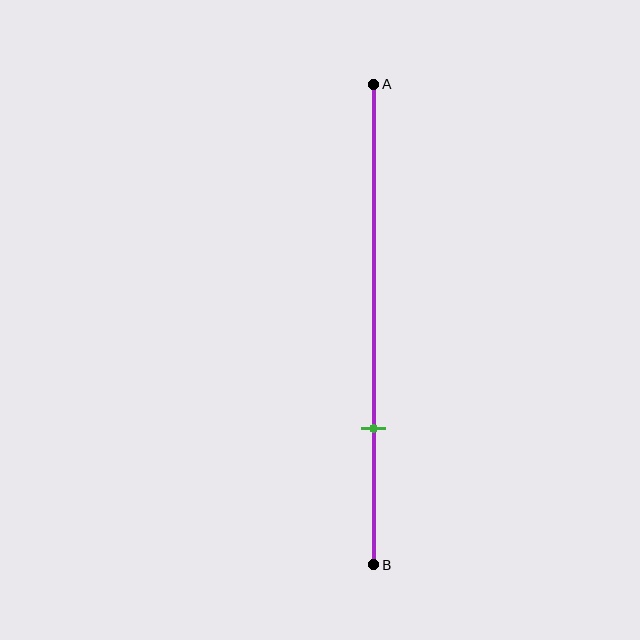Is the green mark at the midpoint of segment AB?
No, the mark is at about 70% from A, not at the 50% midpoint.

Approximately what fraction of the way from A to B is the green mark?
The green mark is approximately 70% of the way from A to B.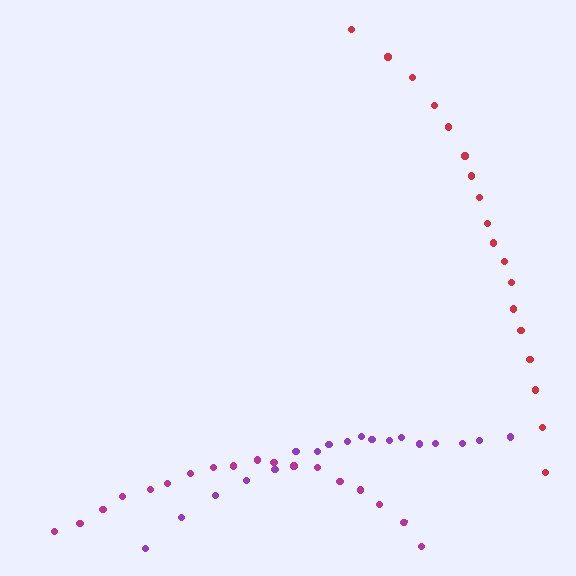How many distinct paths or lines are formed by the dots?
There are 3 distinct paths.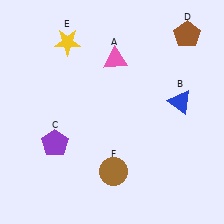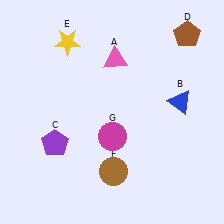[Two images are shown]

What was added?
A magenta circle (G) was added in Image 2.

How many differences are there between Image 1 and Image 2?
There is 1 difference between the two images.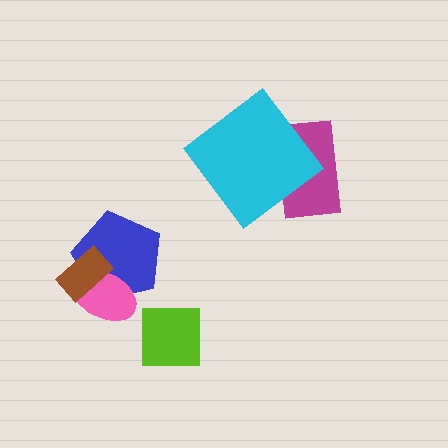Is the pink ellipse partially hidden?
Yes, it is partially covered by another shape.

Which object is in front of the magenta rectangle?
The cyan diamond is in front of the magenta rectangle.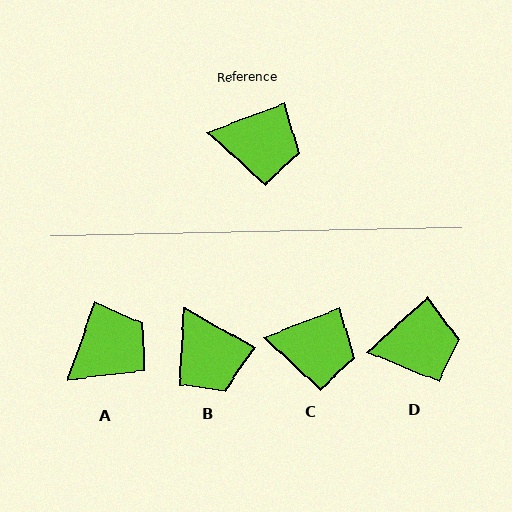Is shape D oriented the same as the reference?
No, it is off by about 21 degrees.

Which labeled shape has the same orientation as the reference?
C.